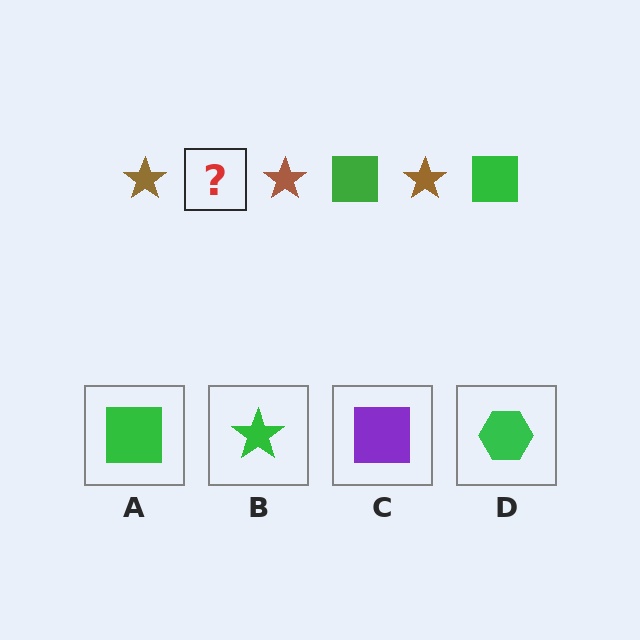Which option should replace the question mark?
Option A.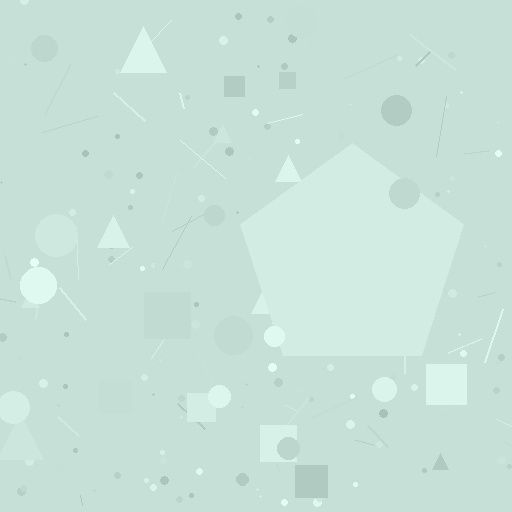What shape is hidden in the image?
A pentagon is hidden in the image.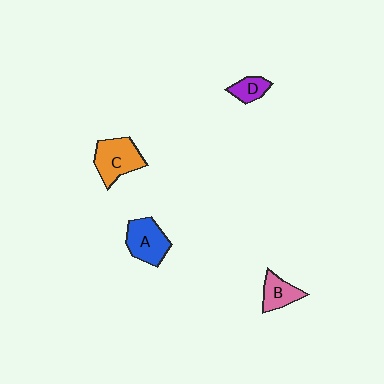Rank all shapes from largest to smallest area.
From largest to smallest: C (orange), A (blue), B (pink), D (purple).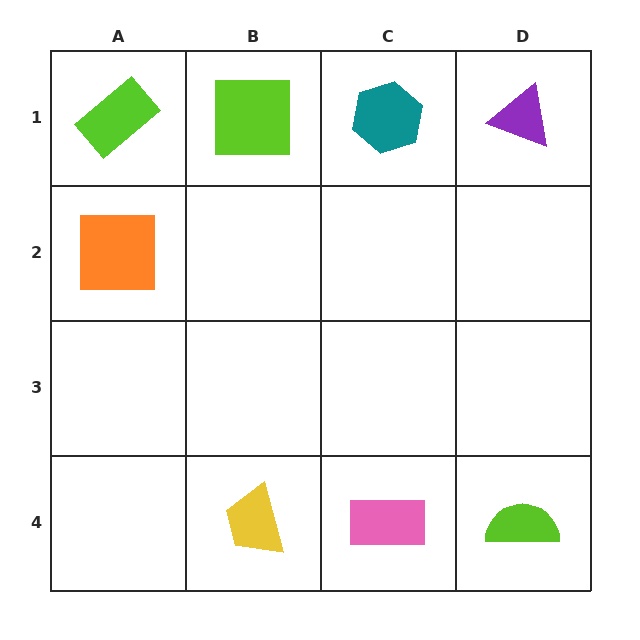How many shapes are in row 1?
4 shapes.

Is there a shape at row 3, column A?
No, that cell is empty.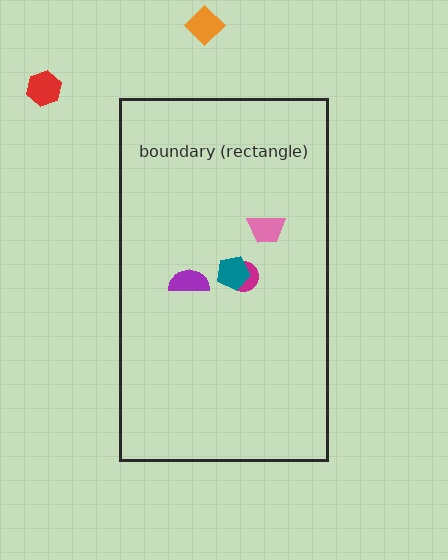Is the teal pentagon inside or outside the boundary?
Inside.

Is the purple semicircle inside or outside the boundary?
Inside.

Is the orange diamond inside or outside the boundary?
Outside.